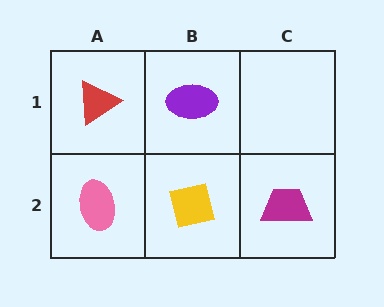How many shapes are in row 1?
2 shapes.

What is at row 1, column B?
A purple ellipse.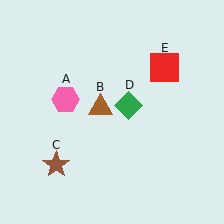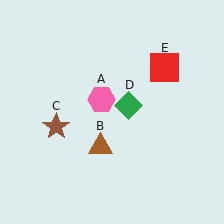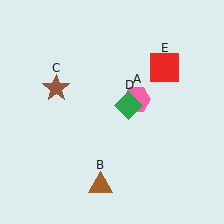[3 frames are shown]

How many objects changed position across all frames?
3 objects changed position: pink hexagon (object A), brown triangle (object B), brown star (object C).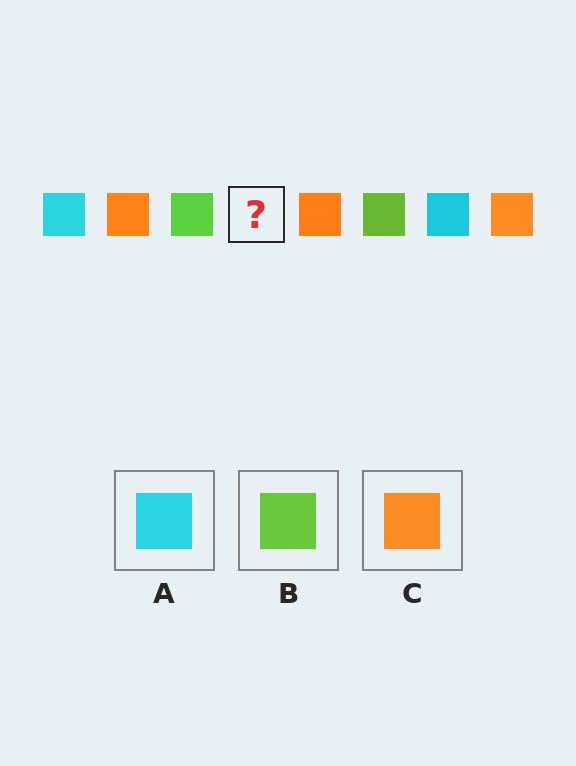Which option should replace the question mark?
Option A.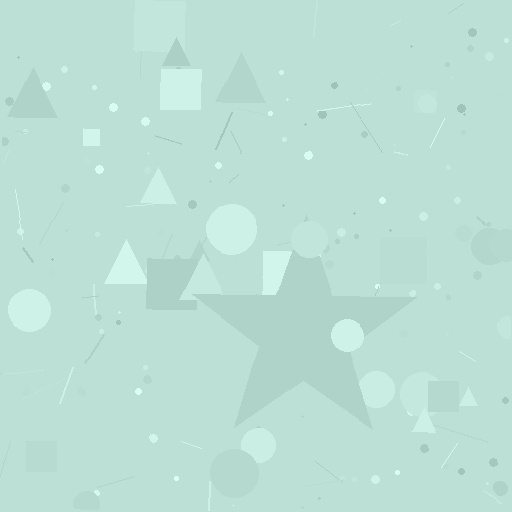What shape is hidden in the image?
A star is hidden in the image.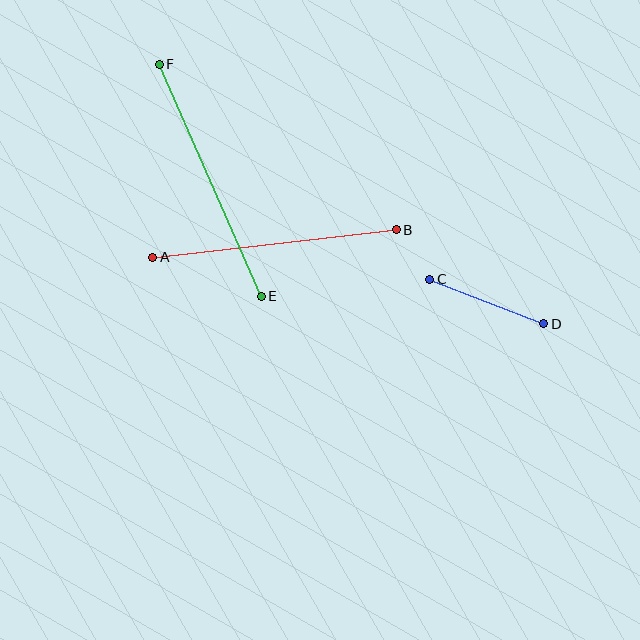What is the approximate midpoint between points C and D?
The midpoint is at approximately (487, 302) pixels.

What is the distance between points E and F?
The distance is approximately 253 pixels.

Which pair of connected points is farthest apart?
Points E and F are farthest apart.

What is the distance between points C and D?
The distance is approximately 122 pixels.